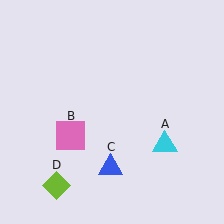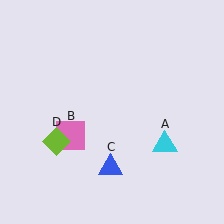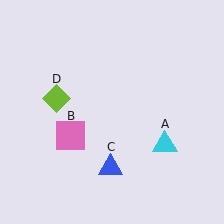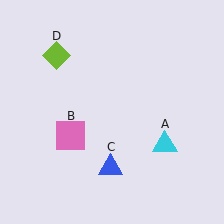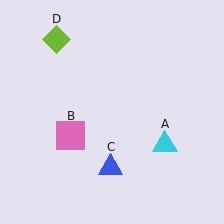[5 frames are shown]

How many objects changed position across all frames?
1 object changed position: lime diamond (object D).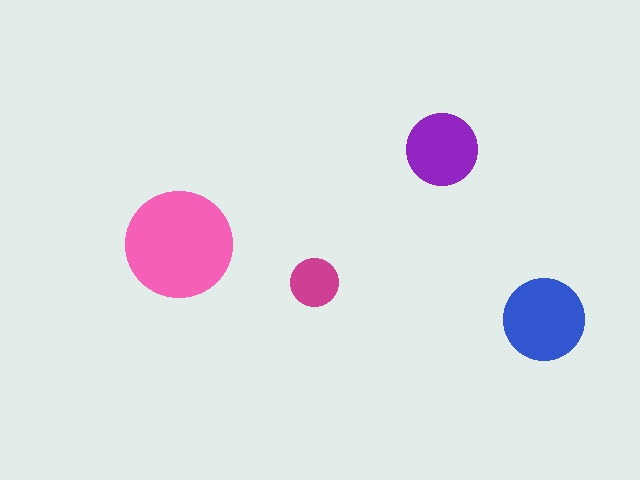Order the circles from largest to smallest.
the pink one, the blue one, the purple one, the magenta one.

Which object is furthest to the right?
The blue circle is rightmost.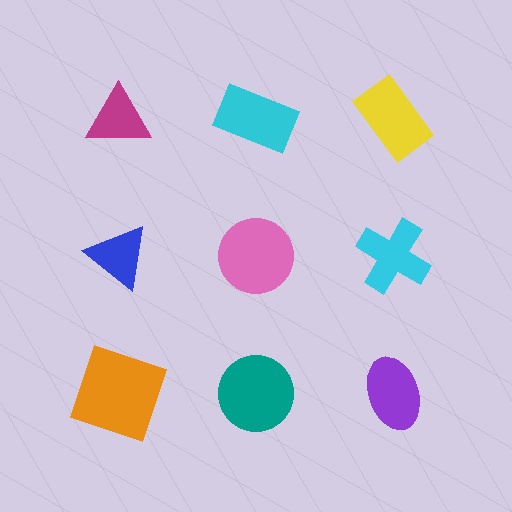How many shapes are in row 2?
3 shapes.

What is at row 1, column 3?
A yellow rectangle.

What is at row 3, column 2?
A teal circle.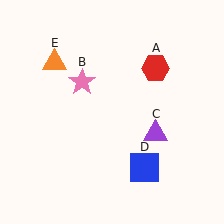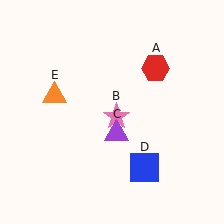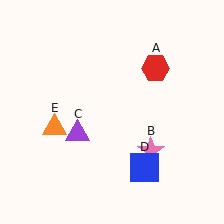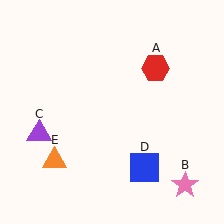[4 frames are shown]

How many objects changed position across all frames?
3 objects changed position: pink star (object B), purple triangle (object C), orange triangle (object E).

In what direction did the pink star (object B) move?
The pink star (object B) moved down and to the right.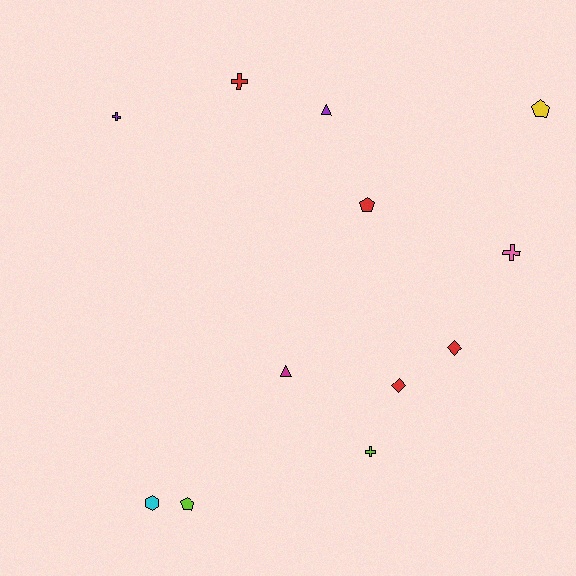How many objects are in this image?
There are 12 objects.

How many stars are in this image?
There are no stars.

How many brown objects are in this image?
There are no brown objects.